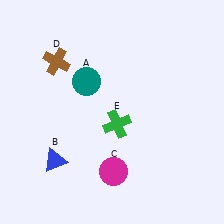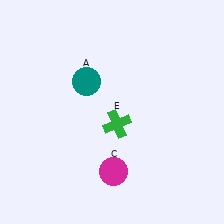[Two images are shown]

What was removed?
The brown cross (D), the blue triangle (B) were removed in Image 2.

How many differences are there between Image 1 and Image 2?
There are 2 differences between the two images.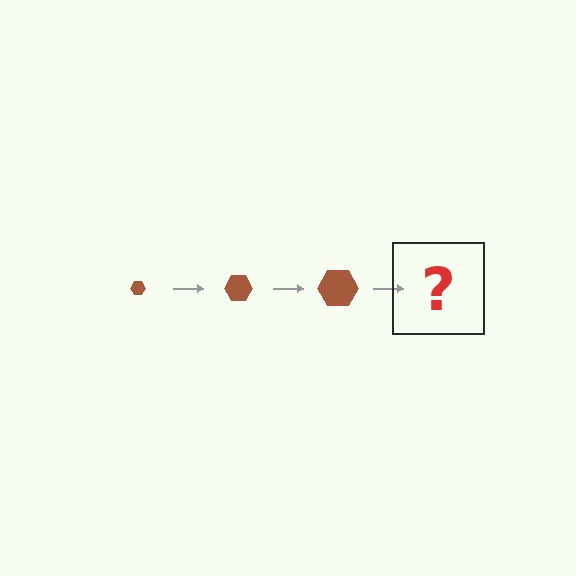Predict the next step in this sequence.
The next step is a brown hexagon, larger than the previous one.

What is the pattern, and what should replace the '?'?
The pattern is that the hexagon gets progressively larger each step. The '?' should be a brown hexagon, larger than the previous one.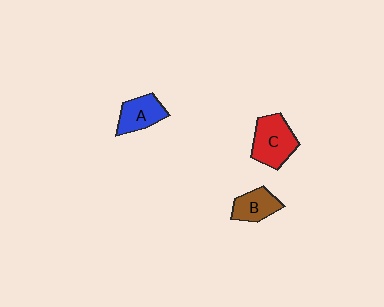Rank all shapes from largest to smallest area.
From largest to smallest: C (red), A (blue), B (brown).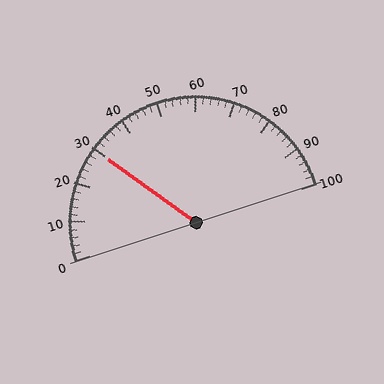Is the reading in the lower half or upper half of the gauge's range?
The reading is in the lower half of the range (0 to 100).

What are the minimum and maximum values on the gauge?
The gauge ranges from 0 to 100.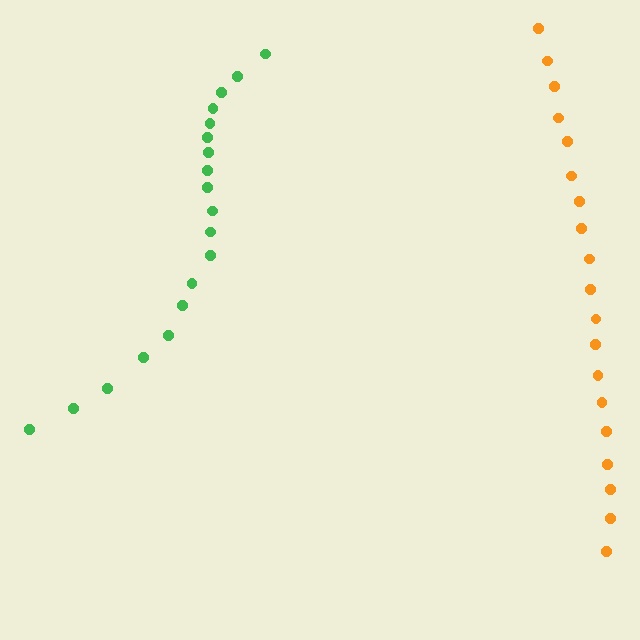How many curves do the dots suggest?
There are 2 distinct paths.